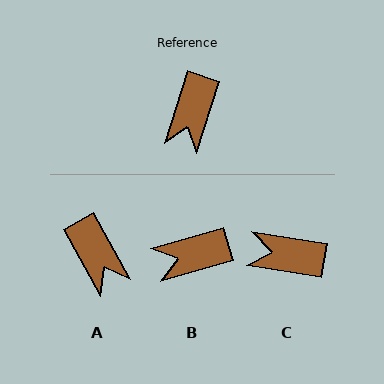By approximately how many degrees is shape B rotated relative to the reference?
Approximately 56 degrees clockwise.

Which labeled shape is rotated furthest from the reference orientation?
C, about 82 degrees away.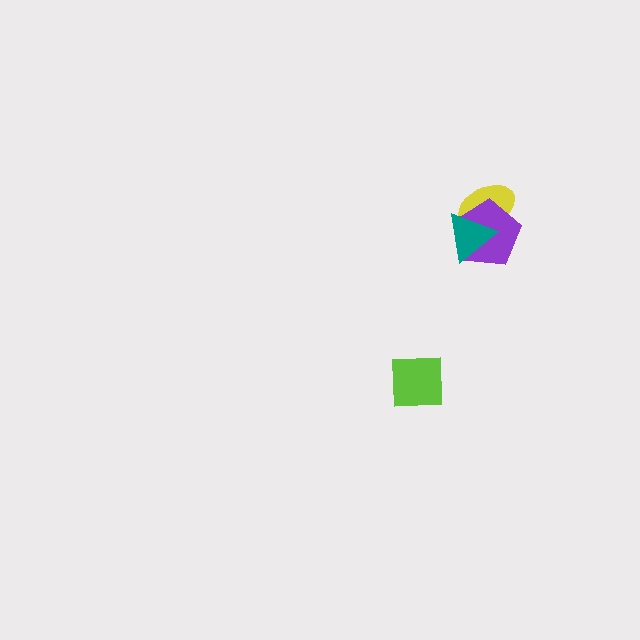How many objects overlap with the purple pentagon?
2 objects overlap with the purple pentagon.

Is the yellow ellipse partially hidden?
Yes, it is partially covered by another shape.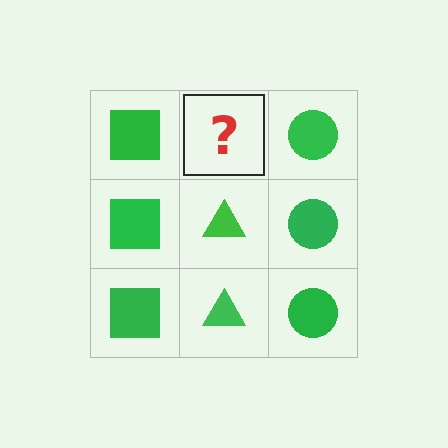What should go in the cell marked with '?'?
The missing cell should contain a green triangle.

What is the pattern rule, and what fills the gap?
The rule is that each column has a consistent shape. The gap should be filled with a green triangle.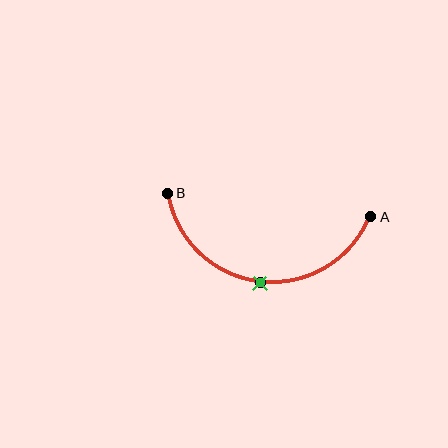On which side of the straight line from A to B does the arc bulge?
The arc bulges below the straight line connecting A and B.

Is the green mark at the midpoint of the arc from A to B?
Yes. The green mark lies on the arc at equal arc-length from both A and B — it is the arc midpoint.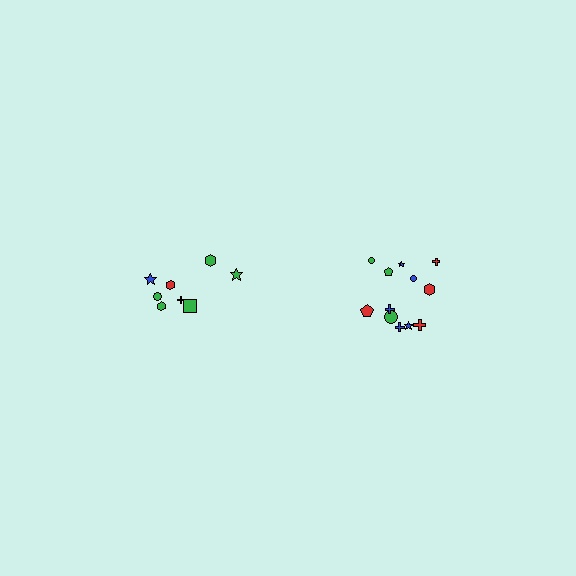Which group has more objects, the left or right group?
The right group.